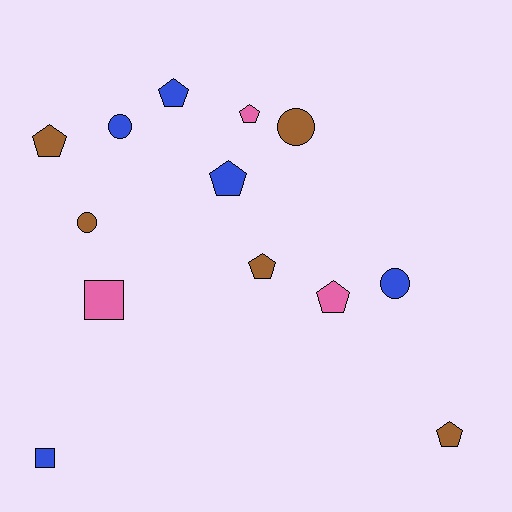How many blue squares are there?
There is 1 blue square.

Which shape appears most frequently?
Pentagon, with 7 objects.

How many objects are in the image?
There are 13 objects.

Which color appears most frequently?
Brown, with 5 objects.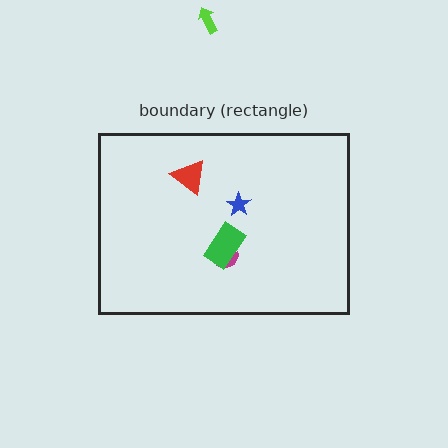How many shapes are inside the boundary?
4 inside, 1 outside.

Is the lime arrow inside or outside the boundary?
Outside.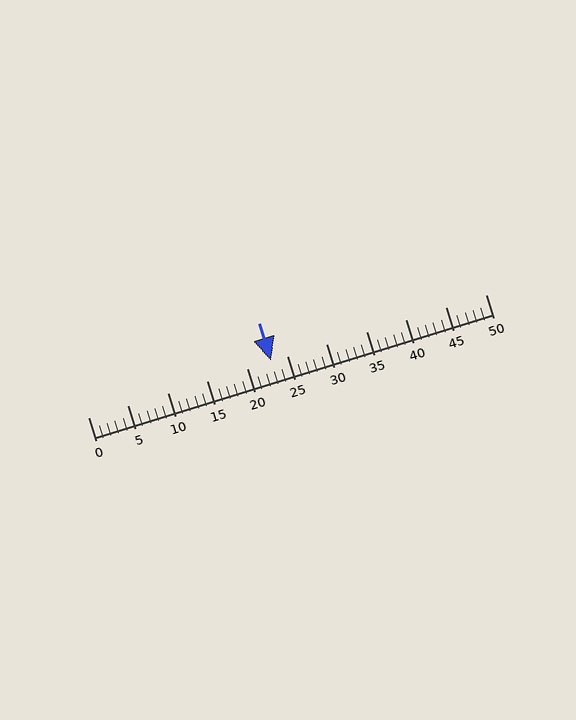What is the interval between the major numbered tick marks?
The major tick marks are spaced 5 units apart.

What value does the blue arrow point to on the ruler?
The blue arrow points to approximately 23.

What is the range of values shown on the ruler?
The ruler shows values from 0 to 50.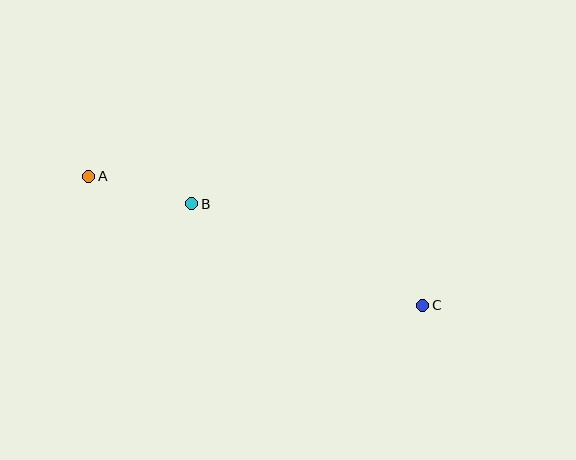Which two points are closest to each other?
Points A and B are closest to each other.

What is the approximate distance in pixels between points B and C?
The distance between B and C is approximately 253 pixels.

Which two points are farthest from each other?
Points A and C are farthest from each other.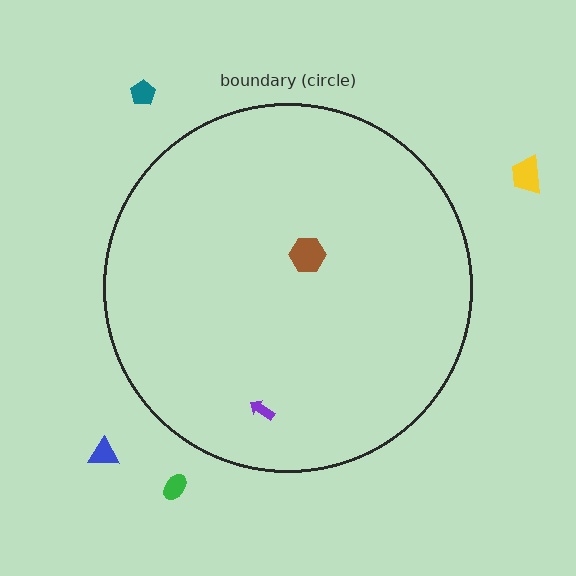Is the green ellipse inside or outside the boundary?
Outside.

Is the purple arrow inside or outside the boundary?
Inside.